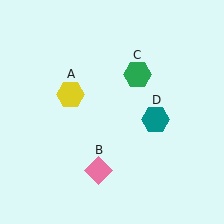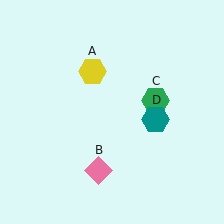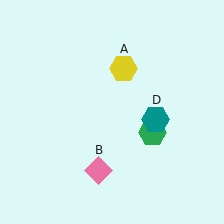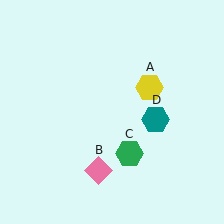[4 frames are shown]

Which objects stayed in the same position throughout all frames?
Pink diamond (object B) and teal hexagon (object D) remained stationary.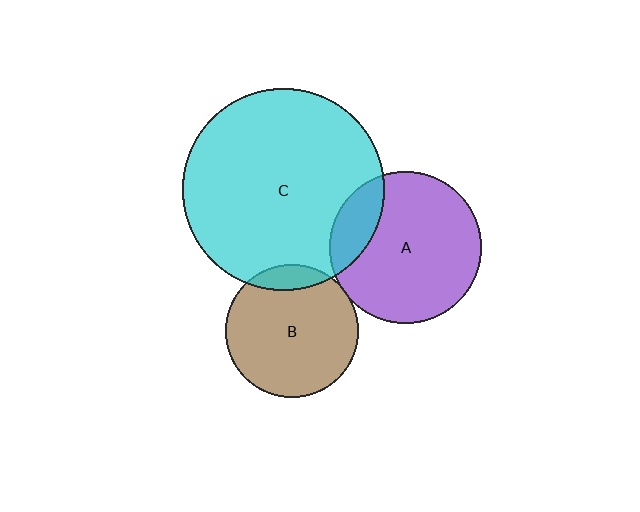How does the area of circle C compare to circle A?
Approximately 1.8 times.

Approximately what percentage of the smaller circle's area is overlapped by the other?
Approximately 20%.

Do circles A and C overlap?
Yes.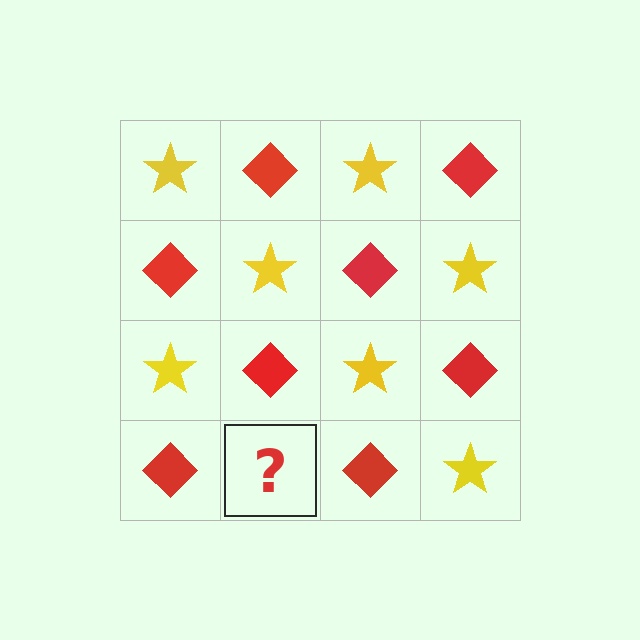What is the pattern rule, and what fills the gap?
The rule is that it alternates yellow star and red diamond in a checkerboard pattern. The gap should be filled with a yellow star.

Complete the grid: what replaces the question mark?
The question mark should be replaced with a yellow star.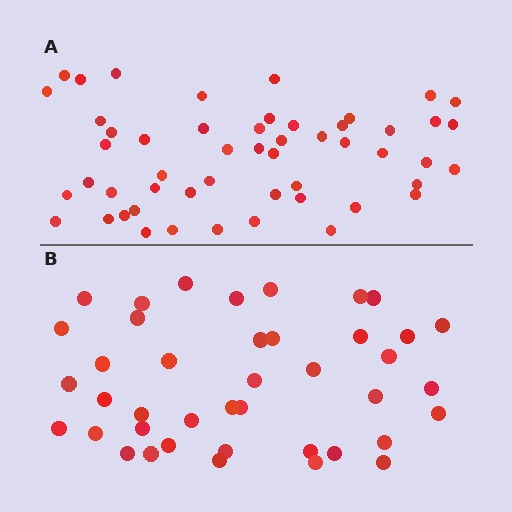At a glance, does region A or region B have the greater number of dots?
Region A (the top region) has more dots.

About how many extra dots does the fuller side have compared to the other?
Region A has roughly 12 or so more dots than region B.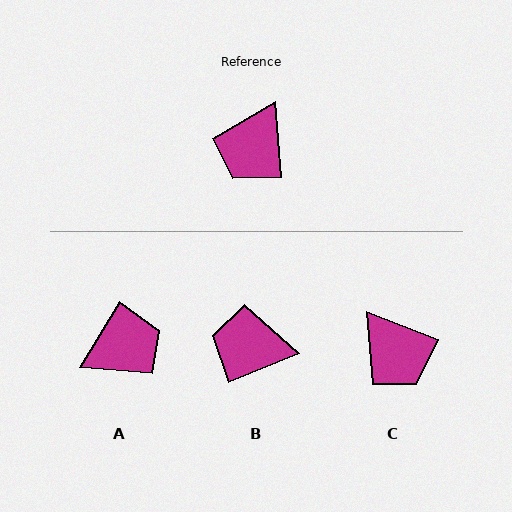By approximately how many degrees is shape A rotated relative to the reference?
Approximately 144 degrees counter-clockwise.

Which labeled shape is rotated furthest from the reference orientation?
A, about 144 degrees away.